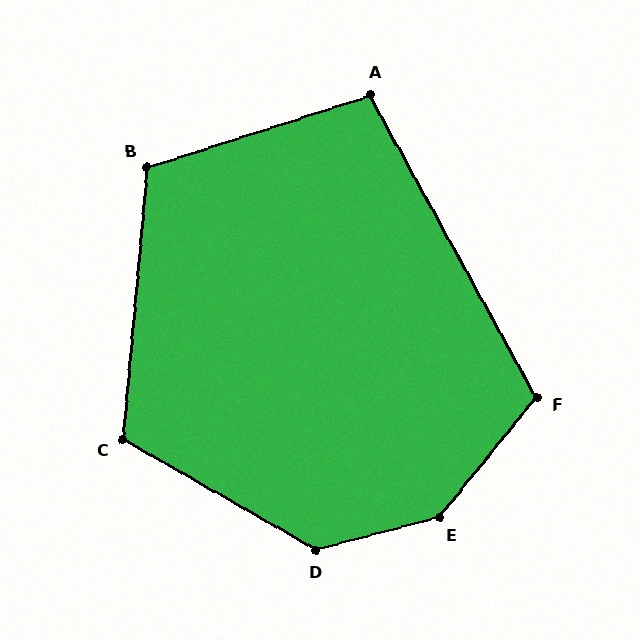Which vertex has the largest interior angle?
E, at approximately 144 degrees.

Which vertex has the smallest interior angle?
A, at approximately 101 degrees.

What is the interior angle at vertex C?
Approximately 115 degrees (obtuse).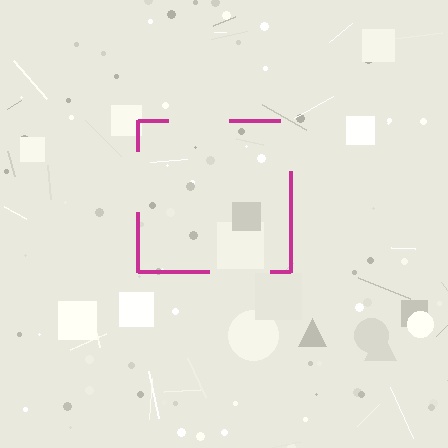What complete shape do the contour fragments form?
The contour fragments form a square.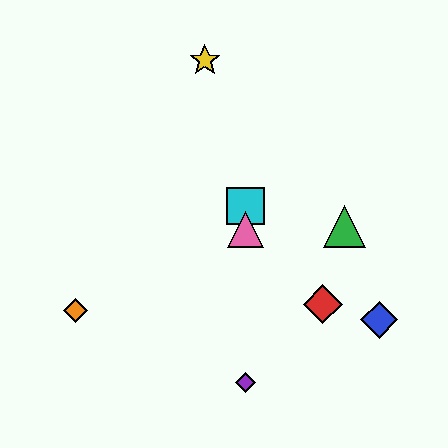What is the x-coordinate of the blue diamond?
The blue diamond is at x≈379.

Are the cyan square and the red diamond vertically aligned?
No, the cyan square is at x≈246 and the red diamond is at x≈323.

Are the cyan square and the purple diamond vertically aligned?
Yes, both are at x≈246.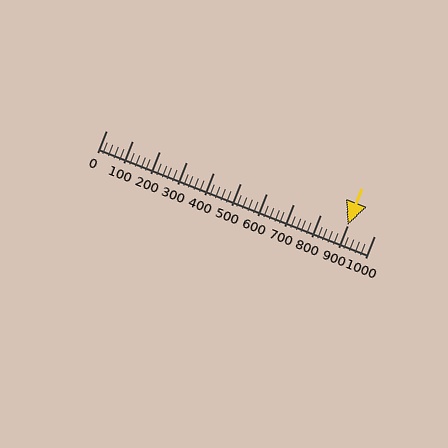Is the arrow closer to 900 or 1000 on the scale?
The arrow is closer to 900.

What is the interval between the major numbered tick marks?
The major tick marks are spaced 100 units apart.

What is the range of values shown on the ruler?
The ruler shows values from 0 to 1000.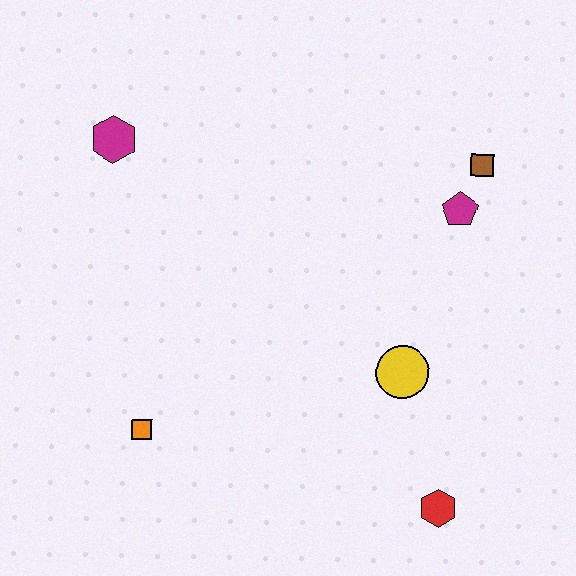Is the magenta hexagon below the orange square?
No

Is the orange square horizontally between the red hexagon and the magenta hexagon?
Yes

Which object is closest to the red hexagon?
The yellow circle is closest to the red hexagon.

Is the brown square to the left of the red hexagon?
No